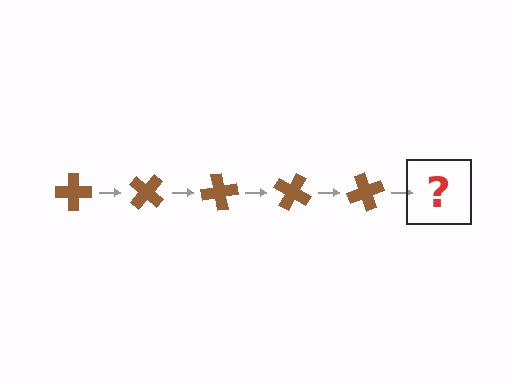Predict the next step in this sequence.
The next step is a brown cross rotated 200 degrees.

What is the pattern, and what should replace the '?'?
The pattern is that the cross rotates 40 degrees each step. The '?' should be a brown cross rotated 200 degrees.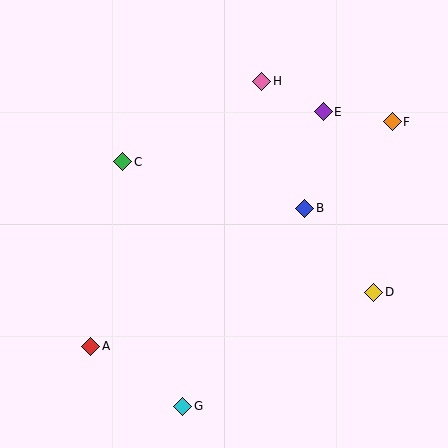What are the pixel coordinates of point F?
Point F is at (392, 122).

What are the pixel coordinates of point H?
Point H is at (262, 81).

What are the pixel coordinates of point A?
Point A is at (91, 346).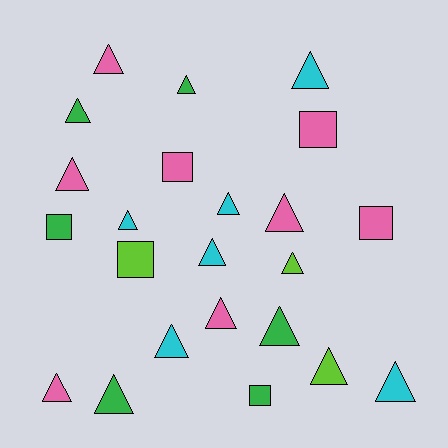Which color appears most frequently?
Pink, with 8 objects.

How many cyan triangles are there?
There are 6 cyan triangles.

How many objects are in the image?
There are 23 objects.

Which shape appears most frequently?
Triangle, with 17 objects.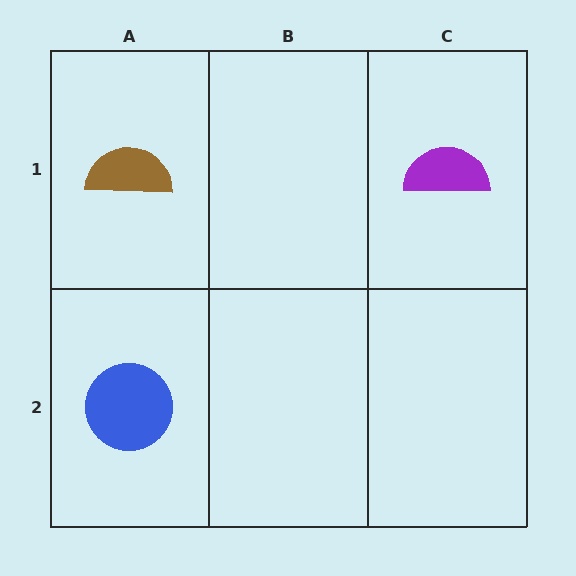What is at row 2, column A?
A blue circle.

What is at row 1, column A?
A brown semicircle.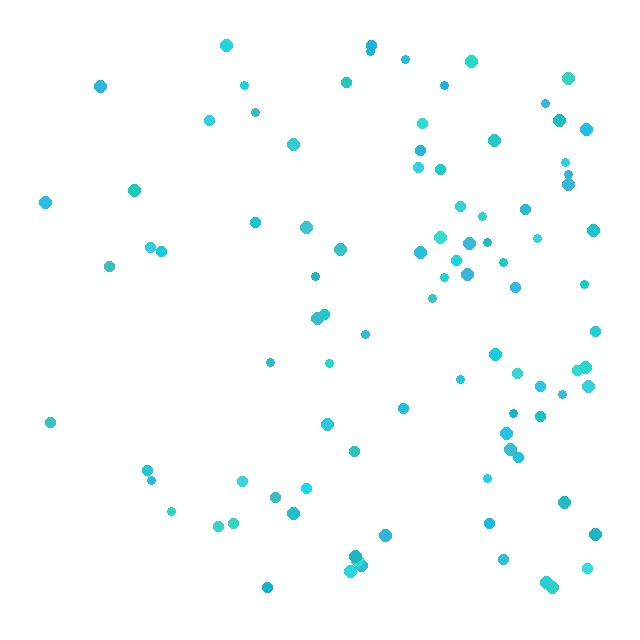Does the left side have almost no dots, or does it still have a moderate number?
Still a moderate number, just noticeably fewer than the right.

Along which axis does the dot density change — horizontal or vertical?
Horizontal.